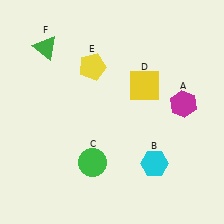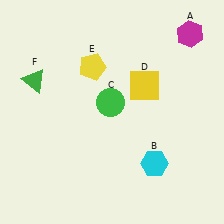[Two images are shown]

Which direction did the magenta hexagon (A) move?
The magenta hexagon (A) moved up.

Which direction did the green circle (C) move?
The green circle (C) moved up.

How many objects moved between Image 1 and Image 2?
3 objects moved between the two images.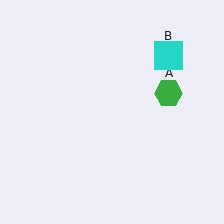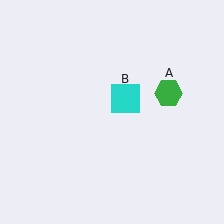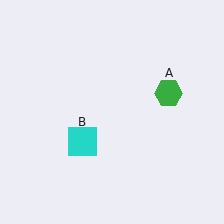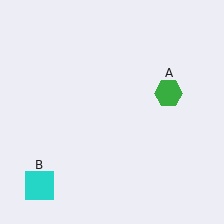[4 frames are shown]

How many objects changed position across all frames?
1 object changed position: cyan square (object B).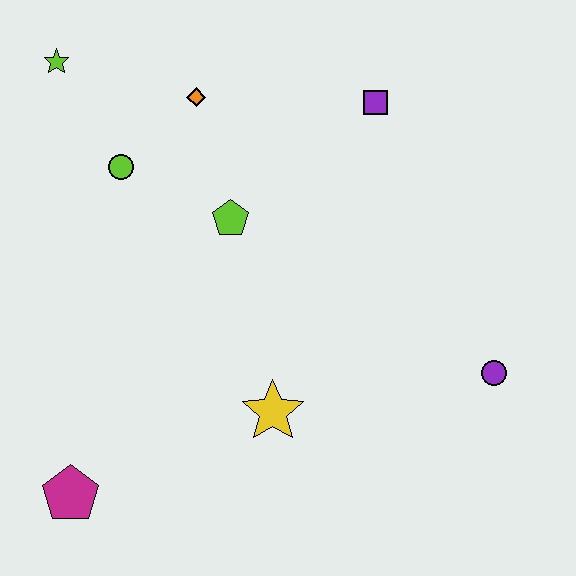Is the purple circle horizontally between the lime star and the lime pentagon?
No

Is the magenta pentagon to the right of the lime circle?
No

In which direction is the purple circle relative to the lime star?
The purple circle is to the right of the lime star.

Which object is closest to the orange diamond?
The lime circle is closest to the orange diamond.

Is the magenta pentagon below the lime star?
Yes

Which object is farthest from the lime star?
The purple circle is farthest from the lime star.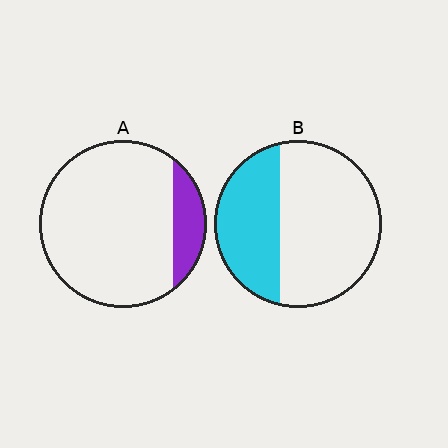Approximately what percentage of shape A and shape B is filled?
A is approximately 15% and B is approximately 35%.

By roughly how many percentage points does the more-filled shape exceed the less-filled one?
By roughly 20 percentage points (B over A).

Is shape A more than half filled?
No.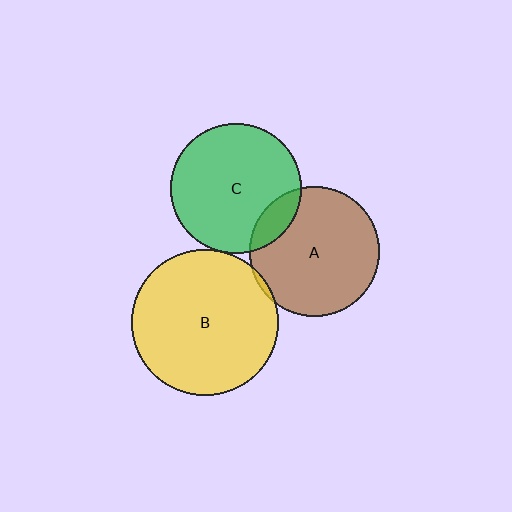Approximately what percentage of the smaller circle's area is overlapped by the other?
Approximately 10%.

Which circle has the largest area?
Circle B (yellow).